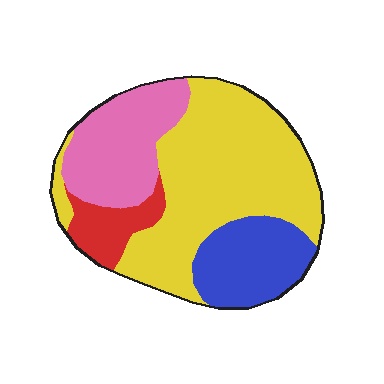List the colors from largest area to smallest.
From largest to smallest: yellow, pink, blue, red.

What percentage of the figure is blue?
Blue covers about 20% of the figure.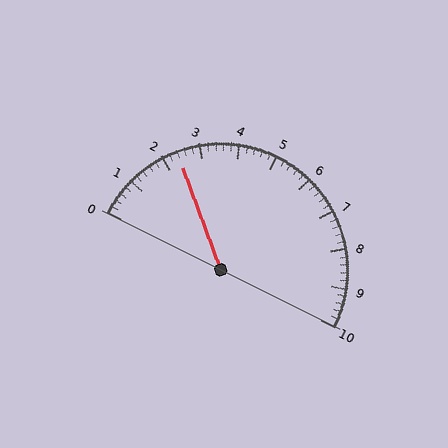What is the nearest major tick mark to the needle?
The nearest major tick mark is 2.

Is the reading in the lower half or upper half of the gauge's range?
The reading is in the lower half of the range (0 to 10).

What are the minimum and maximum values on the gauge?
The gauge ranges from 0 to 10.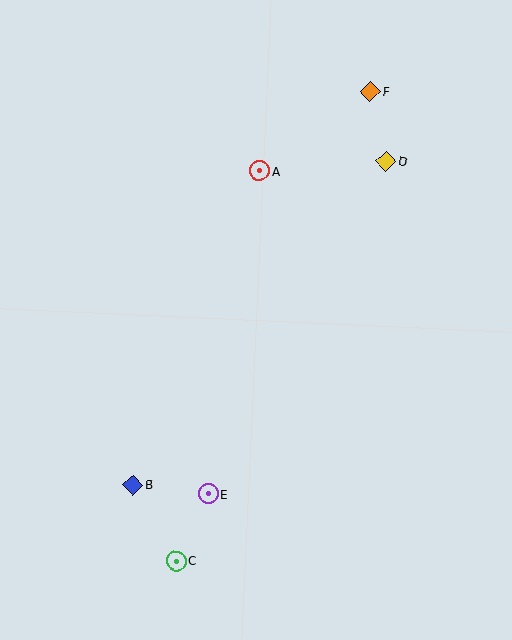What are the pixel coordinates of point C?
Point C is at (176, 561).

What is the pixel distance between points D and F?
The distance between D and F is 72 pixels.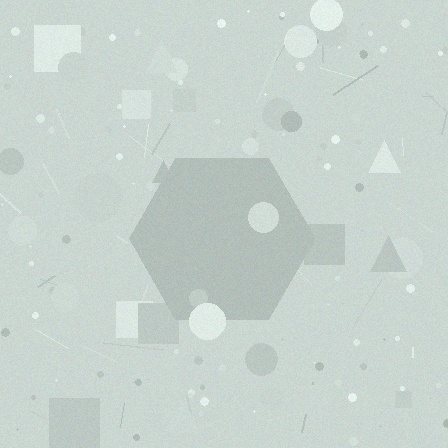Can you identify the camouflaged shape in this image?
The camouflaged shape is a hexagon.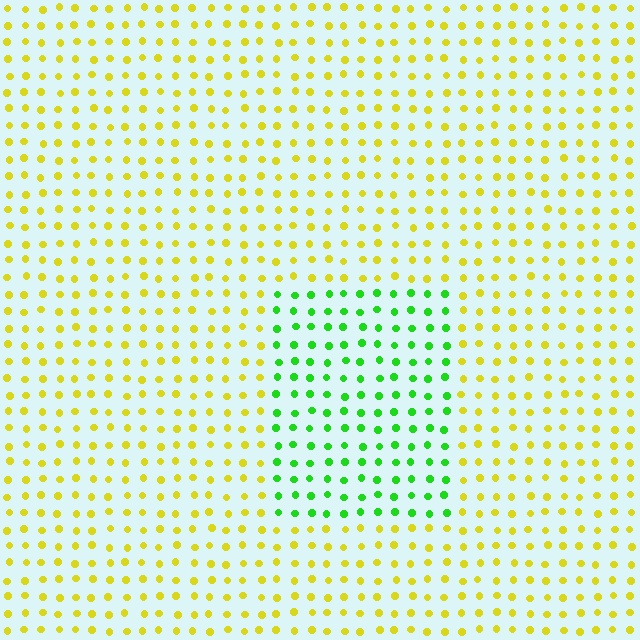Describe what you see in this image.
The image is filled with small yellow elements in a uniform arrangement. A rectangle-shaped region is visible where the elements are tinted to a slightly different hue, forming a subtle color boundary.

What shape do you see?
I see a rectangle.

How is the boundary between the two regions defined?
The boundary is defined purely by a slight shift in hue (about 60 degrees). Spacing, size, and orientation are identical on both sides.